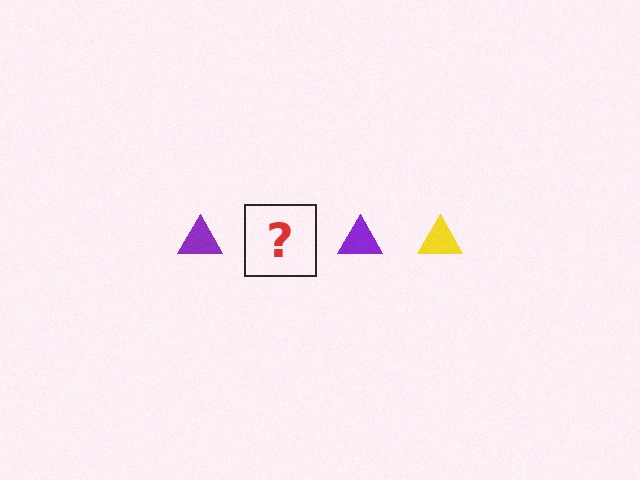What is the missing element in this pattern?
The missing element is a yellow triangle.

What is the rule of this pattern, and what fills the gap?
The rule is that the pattern cycles through purple, yellow triangles. The gap should be filled with a yellow triangle.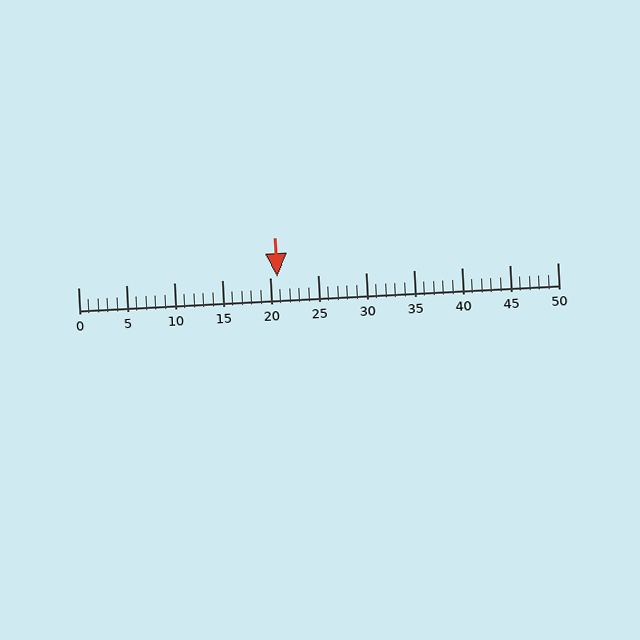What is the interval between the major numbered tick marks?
The major tick marks are spaced 5 units apart.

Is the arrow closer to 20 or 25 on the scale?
The arrow is closer to 20.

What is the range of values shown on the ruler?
The ruler shows values from 0 to 50.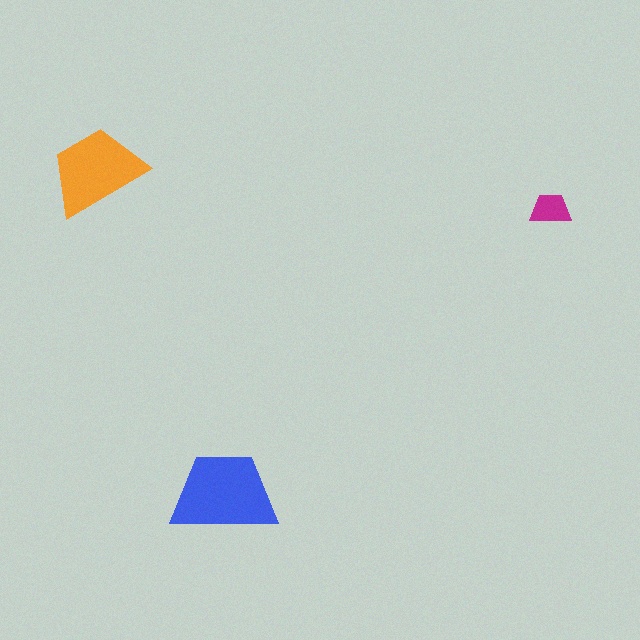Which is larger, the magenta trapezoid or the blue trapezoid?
The blue one.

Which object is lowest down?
The blue trapezoid is bottommost.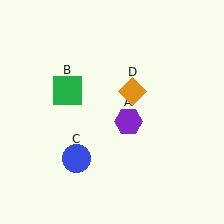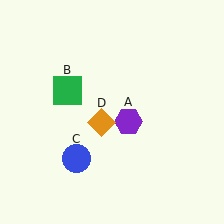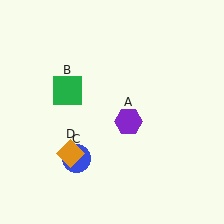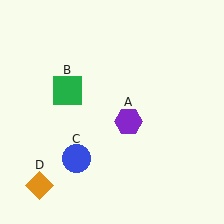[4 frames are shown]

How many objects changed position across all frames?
1 object changed position: orange diamond (object D).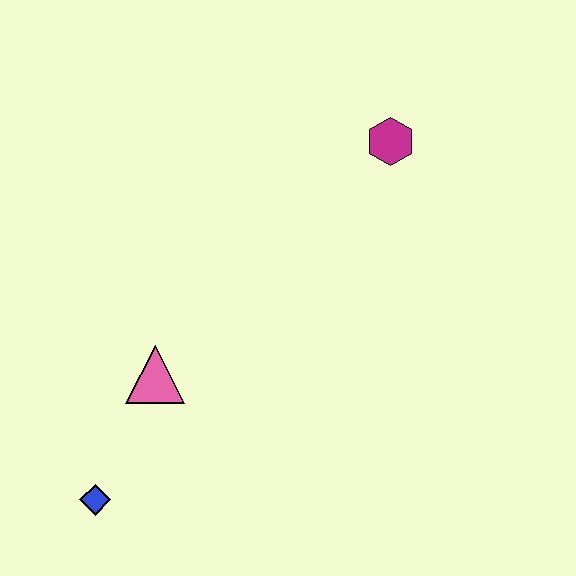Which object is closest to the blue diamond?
The pink triangle is closest to the blue diamond.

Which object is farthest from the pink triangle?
The magenta hexagon is farthest from the pink triangle.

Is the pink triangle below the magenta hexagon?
Yes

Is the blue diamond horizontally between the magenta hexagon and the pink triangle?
No